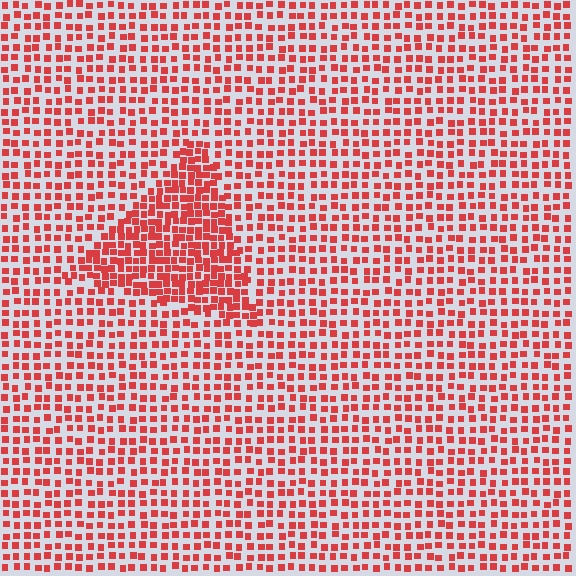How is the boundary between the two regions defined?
The boundary is defined by a change in element density (approximately 1.9x ratio). All elements are the same color, size, and shape.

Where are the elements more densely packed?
The elements are more densely packed inside the triangle boundary.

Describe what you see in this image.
The image contains small red elements arranged at two different densities. A triangle-shaped region is visible where the elements are more densely packed than the surrounding area.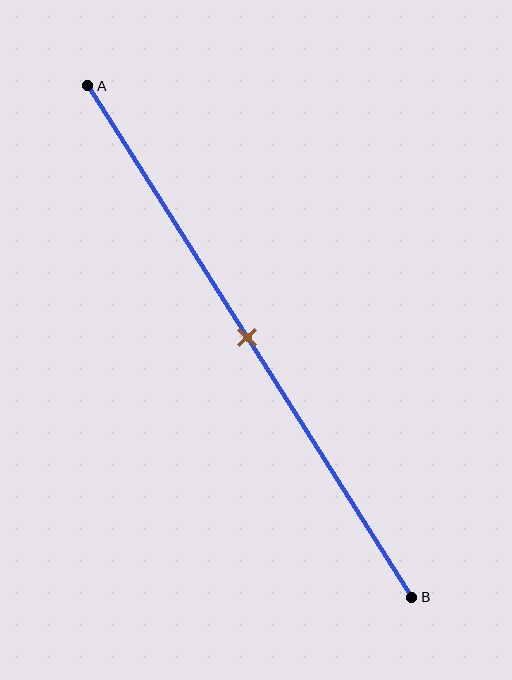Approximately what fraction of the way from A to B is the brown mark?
The brown mark is approximately 50% of the way from A to B.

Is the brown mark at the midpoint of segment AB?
Yes, the mark is approximately at the midpoint.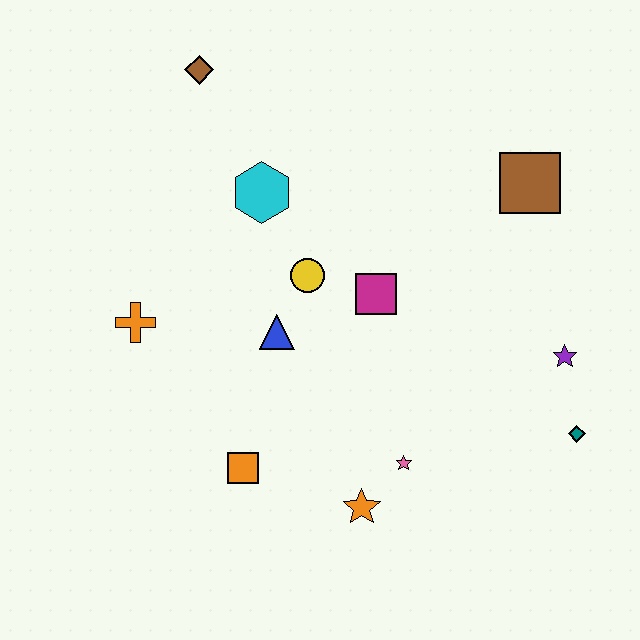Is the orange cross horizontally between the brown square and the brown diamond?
No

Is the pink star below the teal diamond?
Yes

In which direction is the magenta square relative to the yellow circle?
The magenta square is to the right of the yellow circle.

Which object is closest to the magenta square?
The yellow circle is closest to the magenta square.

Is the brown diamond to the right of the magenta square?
No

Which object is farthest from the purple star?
The brown diamond is farthest from the purple star.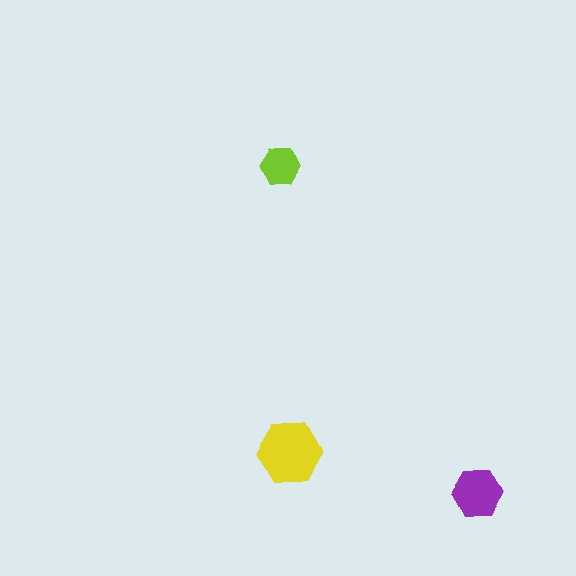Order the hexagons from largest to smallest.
the yellow one, the purple one, the lime one.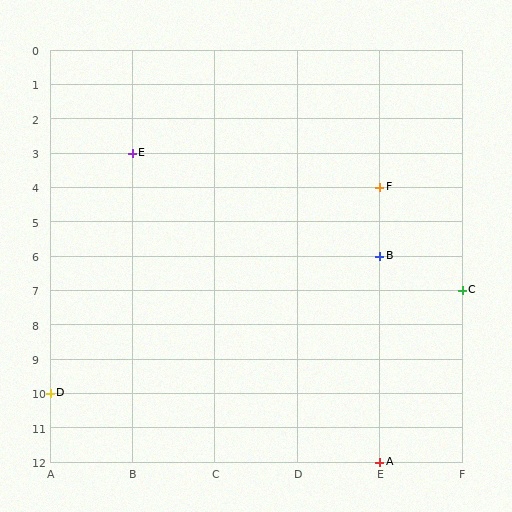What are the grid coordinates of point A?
Point A is at grid coordinates (E, 12).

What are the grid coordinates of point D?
Point D is at grid coordinates (A, 10).